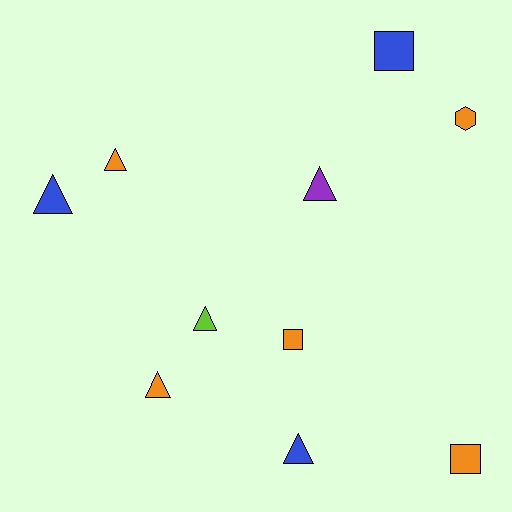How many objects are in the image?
There are 10 objects.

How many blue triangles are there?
There are 2 blue triangles.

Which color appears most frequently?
Orange, with 5 objects.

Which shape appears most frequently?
Triangle, with 6 objects.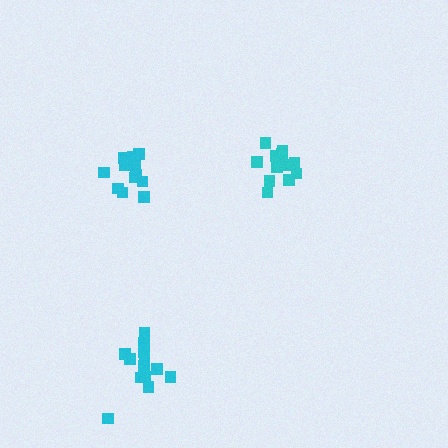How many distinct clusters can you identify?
There are 3 distinct clusters.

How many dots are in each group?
Group 1: 12 dots, Group 2: 12 dots, Group 3: 13 dots (37 total).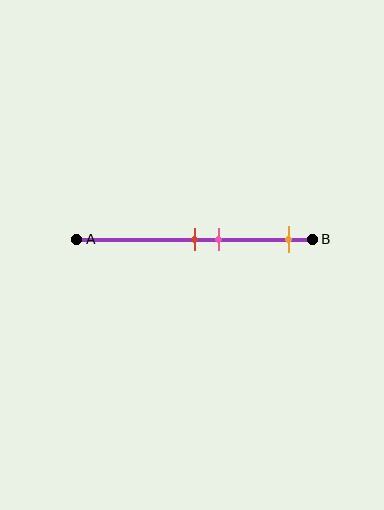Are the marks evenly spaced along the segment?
No, the marks are not evenly spaced.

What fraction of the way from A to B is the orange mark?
The orange mark is approximately 90% (0.9) of the way from A to B.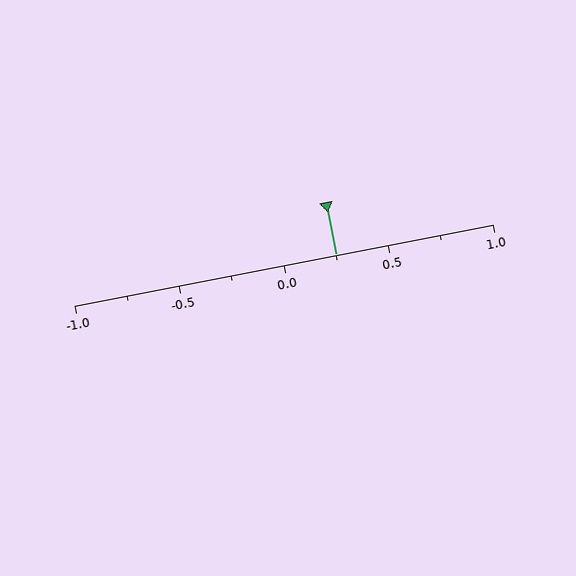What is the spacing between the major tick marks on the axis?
The major ticks are spaced 0.5 apart.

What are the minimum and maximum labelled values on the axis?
The axis runs from -1.0 to 1.0.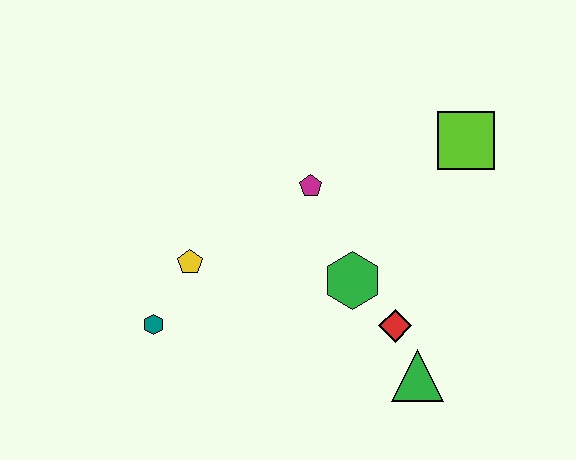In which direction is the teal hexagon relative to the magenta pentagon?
The teal hexagon is to the left of the magenta pentagon.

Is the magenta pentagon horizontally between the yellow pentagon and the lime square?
Yes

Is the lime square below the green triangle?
No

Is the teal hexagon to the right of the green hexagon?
No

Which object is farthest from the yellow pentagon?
The lime square is farthest from the yellow pentagon.